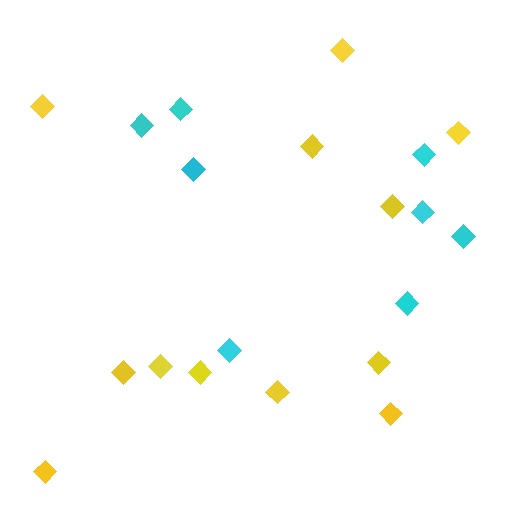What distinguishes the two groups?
There are 2 groups: one group of yellow diamonds (12) and one group of cyan diamonds (8).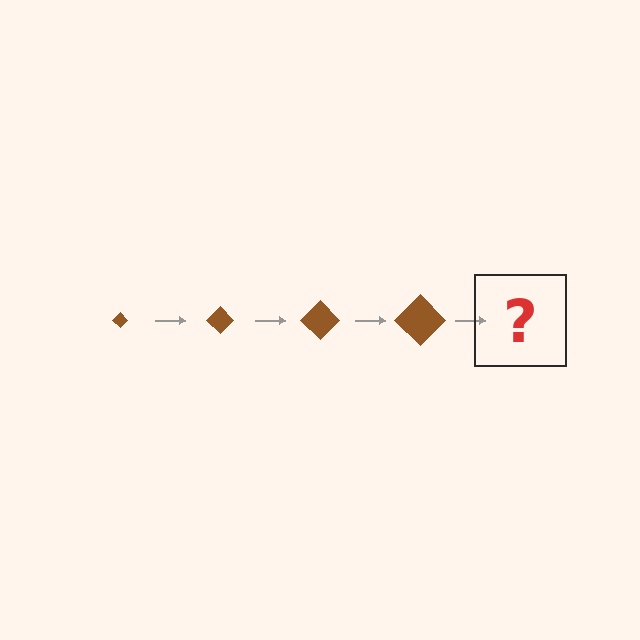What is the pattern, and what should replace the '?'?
The pattern is that the diamond gets progressively larger each step. The '?' should be a brown diamond, larger than the previous one.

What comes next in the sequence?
The next element should be a brown diamond, larger than the previous one.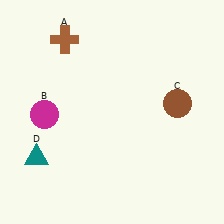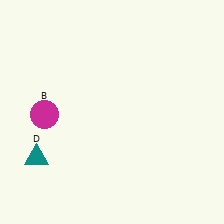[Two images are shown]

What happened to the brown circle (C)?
The brown circle (C) was removed in Image 2. It was in the top-right area of Image 1.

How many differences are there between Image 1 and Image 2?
There are 2 differences between the two images.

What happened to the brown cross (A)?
The brown cross (A) was removed in Image 2. It was in the top-left area of Image 1.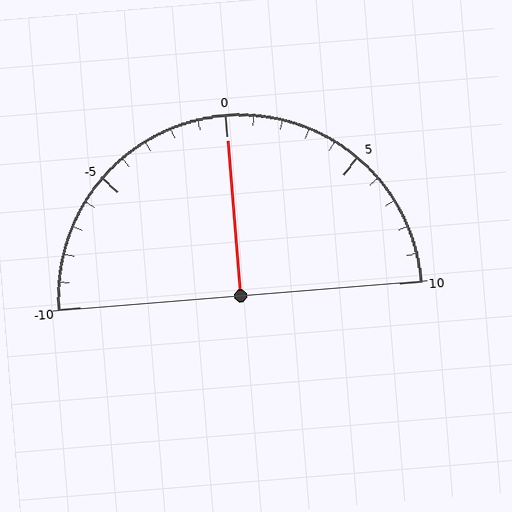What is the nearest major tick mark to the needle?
The nearest major tick mark is 0.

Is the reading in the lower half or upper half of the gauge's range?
The reading is in the upper half of the range (-10 to 10).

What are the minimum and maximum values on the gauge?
The gauge ranges from -10 to 10.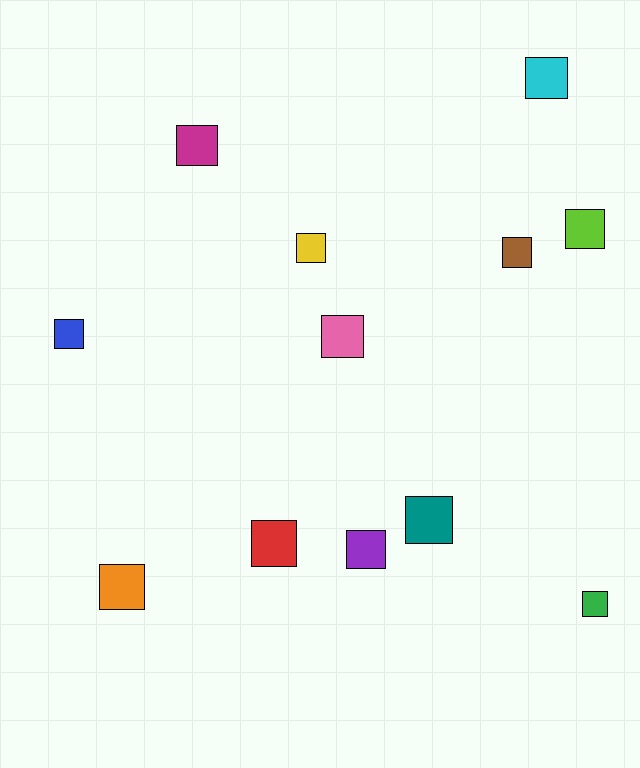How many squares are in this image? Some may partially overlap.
There are 12 squares.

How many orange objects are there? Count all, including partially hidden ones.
There is 1 orange object.